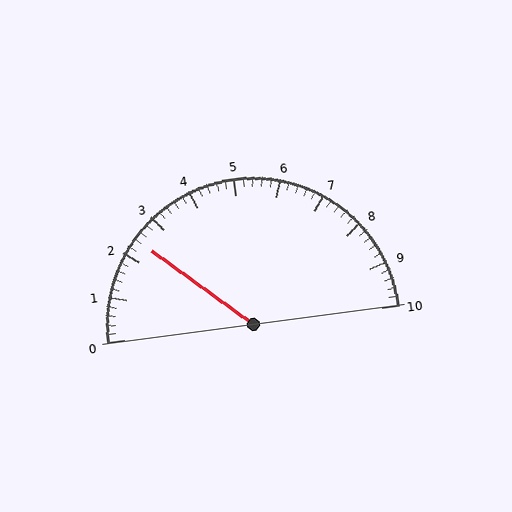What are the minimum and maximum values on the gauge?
The gauge ranges from 0 to 10.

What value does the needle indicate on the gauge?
The needle indicates approximately 2.4.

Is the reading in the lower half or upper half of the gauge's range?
The reading is in the lower half of the range (0 to 10).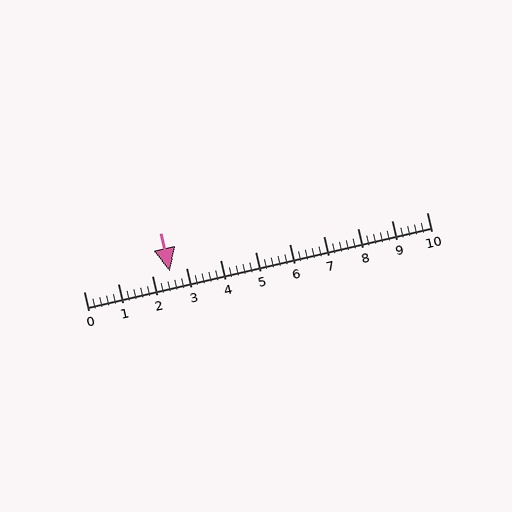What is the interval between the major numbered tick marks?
The major tick marks are spaced 1 units apart.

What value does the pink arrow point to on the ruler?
The pink arrow points to approximately 2.5.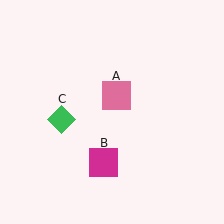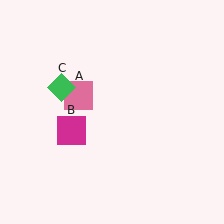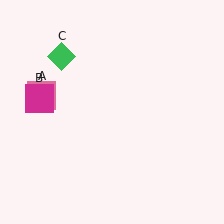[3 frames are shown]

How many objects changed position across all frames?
3 objects changed position: pink square (object A), magenta square (object B), green diamond (object C).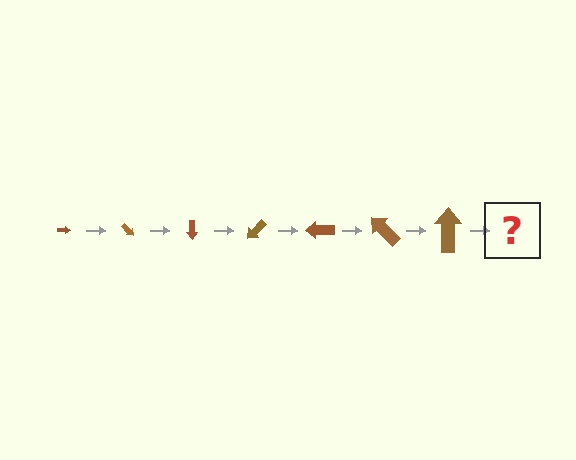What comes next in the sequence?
The next element should be an arrow, larger than the previous one and rotated 315 degrees from the start.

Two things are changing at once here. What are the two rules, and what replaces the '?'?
The two rules are that the arrow grows larger each step and it rotates 45 degrees each step. The '?' should be an arrow, larger than the previous one and rotated 315 degrees from the start.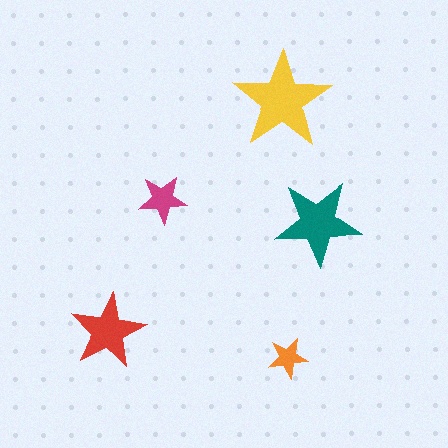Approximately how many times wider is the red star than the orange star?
About 2 times wider.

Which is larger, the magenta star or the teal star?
The teal one.